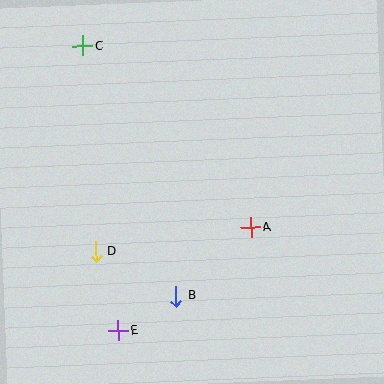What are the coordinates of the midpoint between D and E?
The midpoint between D and E is at (107, 291).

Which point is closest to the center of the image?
Point A at (251, 227) is closest to the center.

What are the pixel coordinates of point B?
Point B is at (176, 296).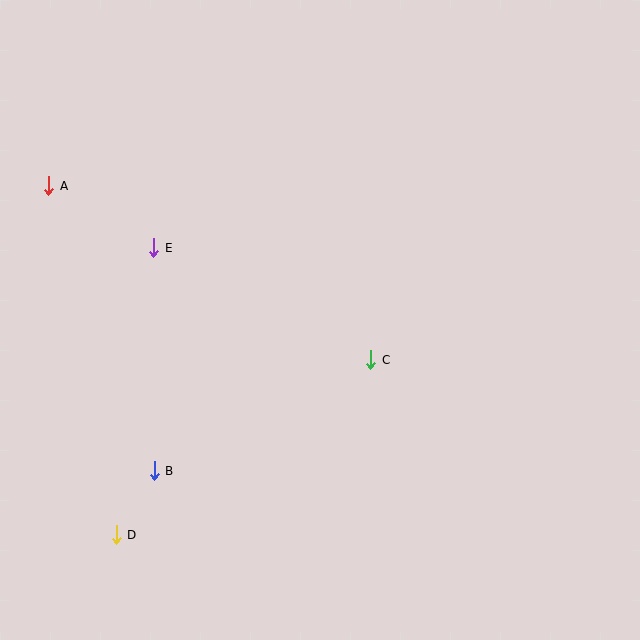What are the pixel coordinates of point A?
Point A is at (49, 186).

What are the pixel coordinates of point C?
Point C is at (371, 360).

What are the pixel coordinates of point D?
Point D is at (116, 535).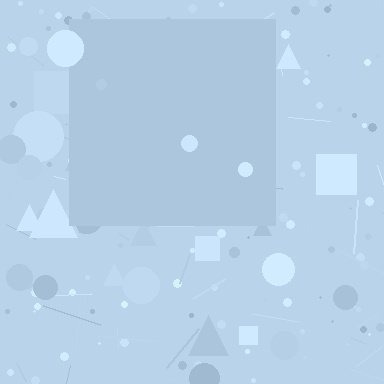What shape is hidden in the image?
A square is hidden in the image.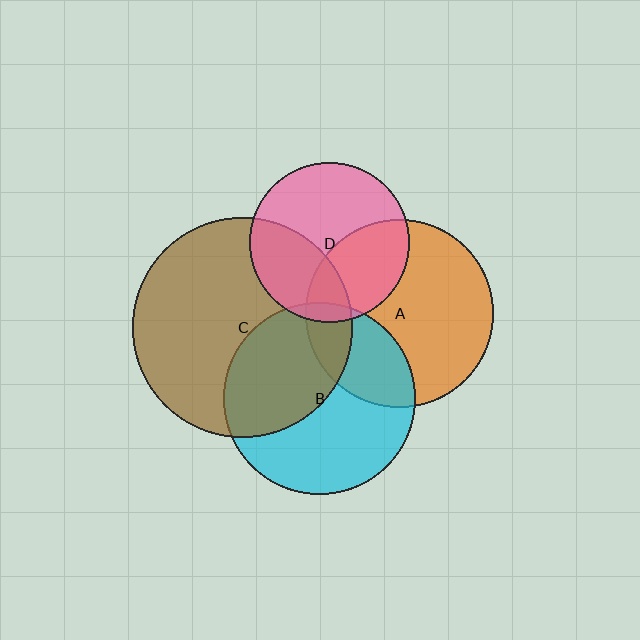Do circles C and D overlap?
Yes.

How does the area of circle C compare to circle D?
Approximately 1.9 times.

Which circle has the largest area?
Circle C (brown).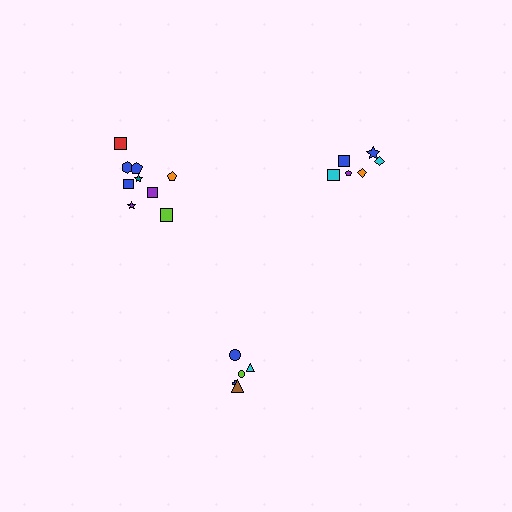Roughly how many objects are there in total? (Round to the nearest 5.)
Roughly 20 objects in total.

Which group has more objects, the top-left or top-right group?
The top-left group.